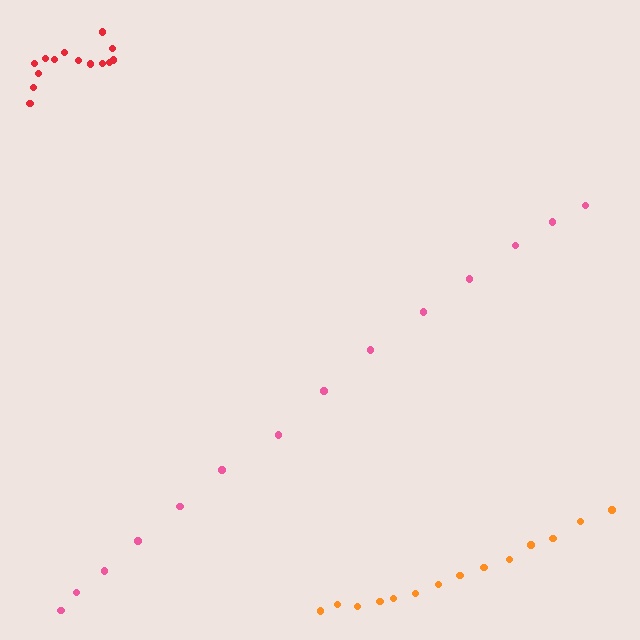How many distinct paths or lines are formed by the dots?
There are 3 distinct paths.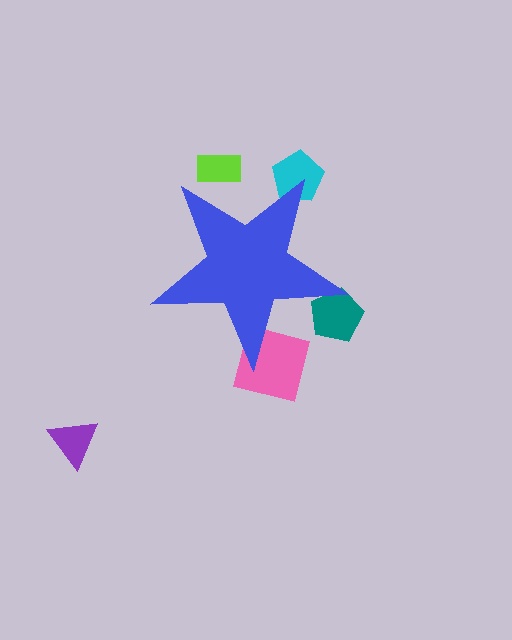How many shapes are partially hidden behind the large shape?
4 shapes are partially hidden.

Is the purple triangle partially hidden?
No, the purple triangle is fully visible.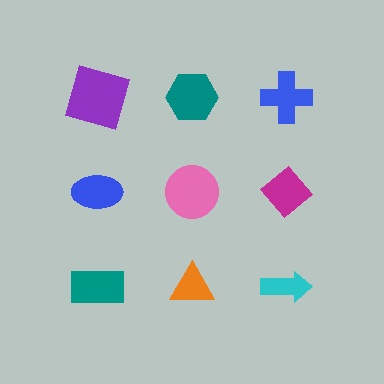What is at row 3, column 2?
An orange triangle.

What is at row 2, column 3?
A magenta diamond.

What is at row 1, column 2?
A teal hexagon.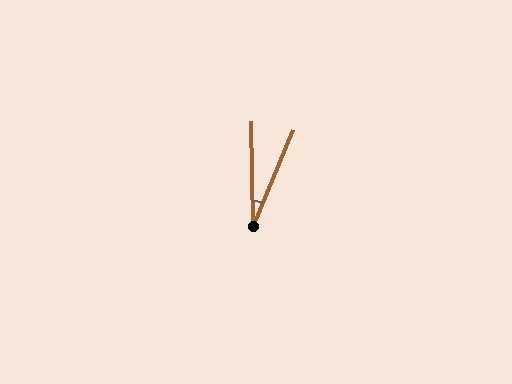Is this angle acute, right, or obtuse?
It is acute.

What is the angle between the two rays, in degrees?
Approximately 23 degrees.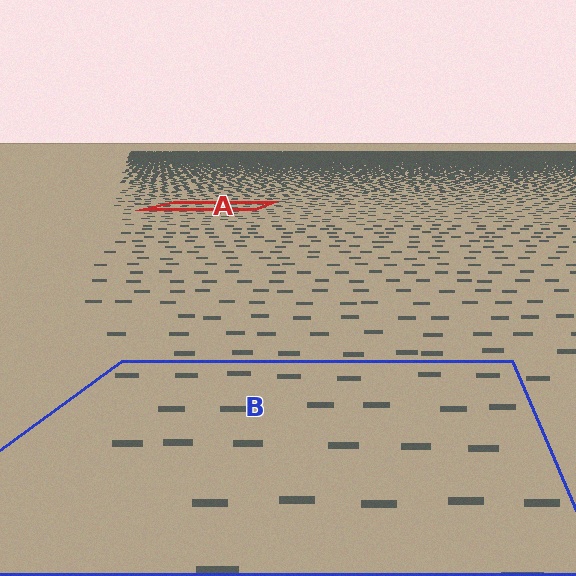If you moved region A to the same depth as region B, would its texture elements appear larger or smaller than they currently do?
They would appear larger. At a closer depth, the same texture elements are projected at a bigger on-screen size.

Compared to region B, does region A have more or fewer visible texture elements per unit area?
Region A has more texture elements per unit area — they are packed more densely because it is farther away.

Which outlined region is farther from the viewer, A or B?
Region A is farther from the viewer — the texture elements inside it appear smaller and more densely packed.